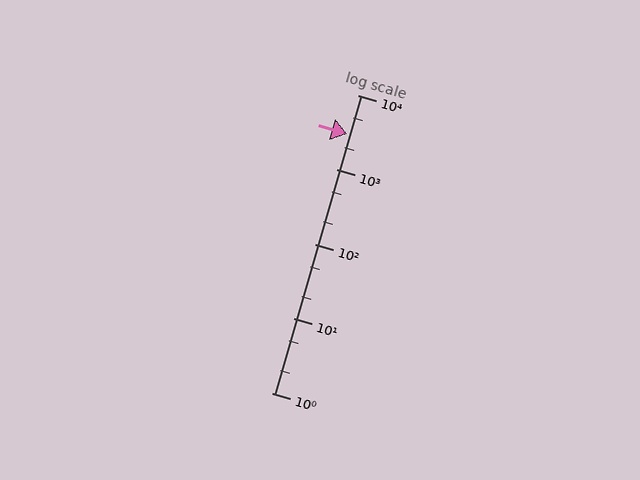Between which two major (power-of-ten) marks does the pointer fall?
The pointer is between 1000 and 10000.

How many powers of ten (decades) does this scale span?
The scale spans 4 decades, from 1 to 10000.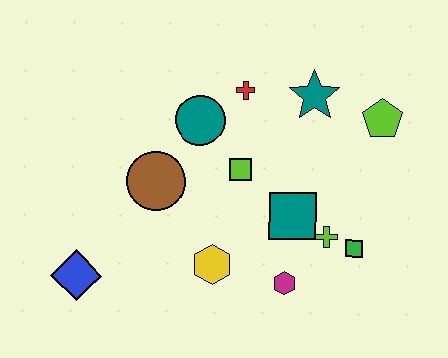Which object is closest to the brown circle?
The teal circle is closest to the brown circle.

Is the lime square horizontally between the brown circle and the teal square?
Yes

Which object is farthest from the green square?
The blue diamond is farthest from the green square.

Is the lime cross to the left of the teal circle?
No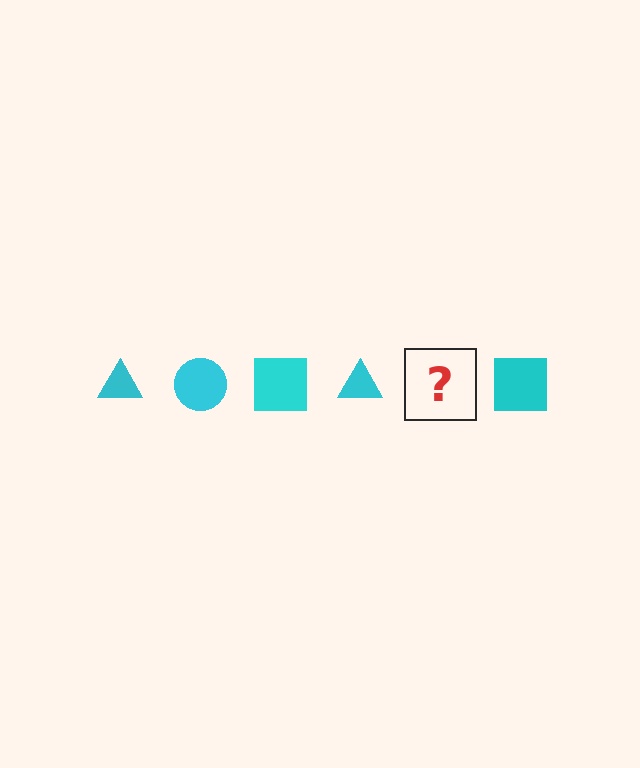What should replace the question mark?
The question mark should be replaced with a cyan circle.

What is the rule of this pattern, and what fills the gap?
The rule is that the pattern cycles through triangle, circle, square shapes in cyan. The gap should be filled with a cyan circle.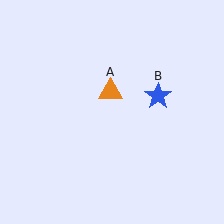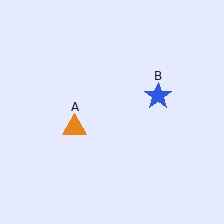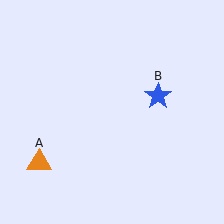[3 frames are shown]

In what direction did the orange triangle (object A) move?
The orange triangle (object A) moved down and to the left.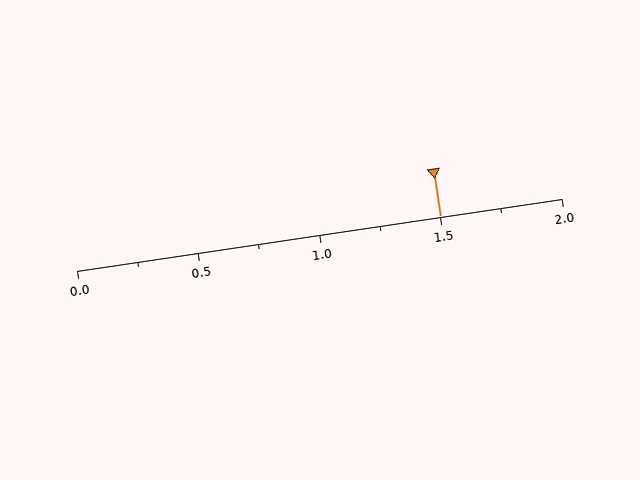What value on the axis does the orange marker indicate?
The marker indicates approximately 1.5.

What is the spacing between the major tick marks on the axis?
The major ticks are spaced 0.5 apart.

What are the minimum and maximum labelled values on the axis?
The axis runs from 0.0 to 2.0.